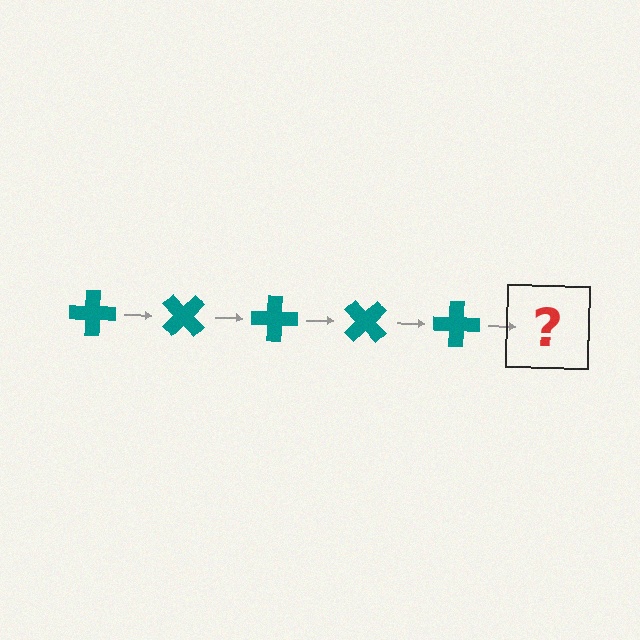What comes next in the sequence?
The next element should be a teal cross rotated 225 degrees.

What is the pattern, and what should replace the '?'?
The pattern is that the cross rotates 45 degrees each step. The '?' should be a teal cross rotated 225 degrees.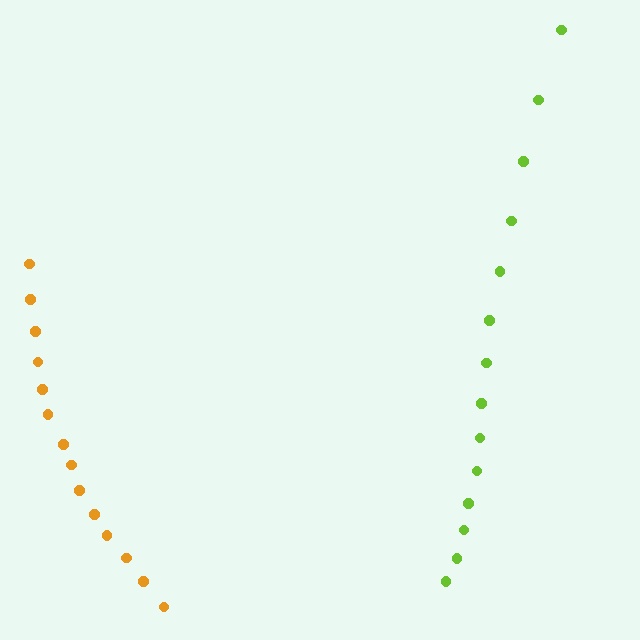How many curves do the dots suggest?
There are 2 distinct paths.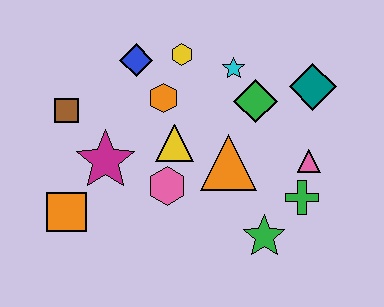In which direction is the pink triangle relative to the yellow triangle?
The pink triangle is to the right of the yellow triangle.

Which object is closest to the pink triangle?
The green cross is closest to the pink triangle.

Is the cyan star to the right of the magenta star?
Yes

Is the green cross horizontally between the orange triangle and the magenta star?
No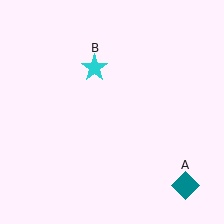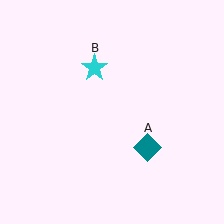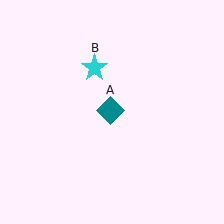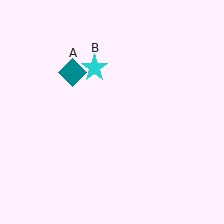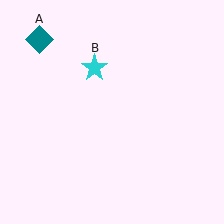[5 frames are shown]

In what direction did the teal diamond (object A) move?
The teal diamond (object A) moved up and to the left.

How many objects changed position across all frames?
1 object changed position: teal diamond (object A).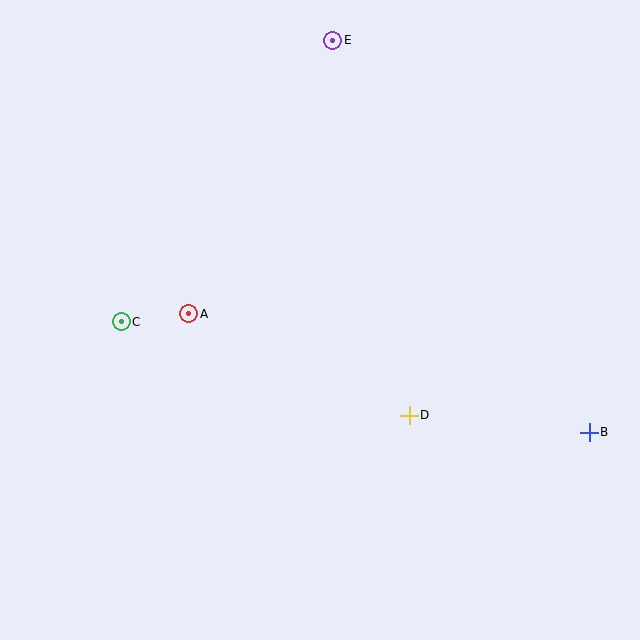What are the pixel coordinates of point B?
Point B is at (589, 432).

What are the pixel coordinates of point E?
Point E is at (333, 40).